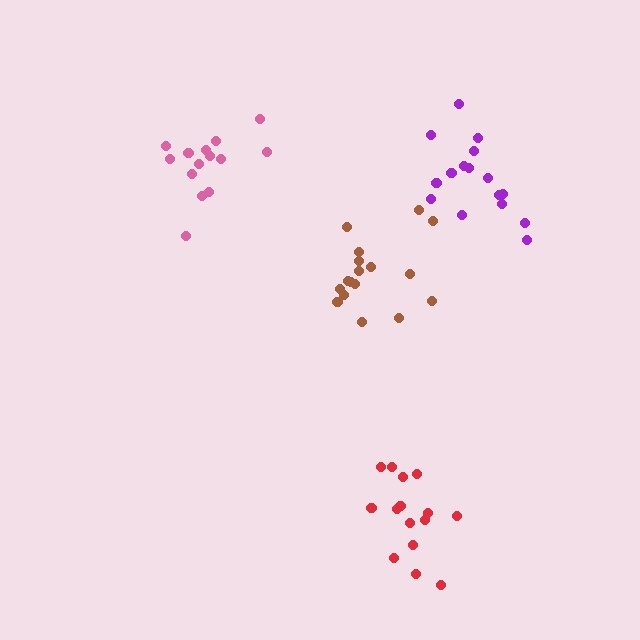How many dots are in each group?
Group 1: 14 dots, Group 2: 17 dots, Group 3: 15 dots, Group 4: 16 dots (62 total).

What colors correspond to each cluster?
The clusters are colored: pink, brown, red, purple.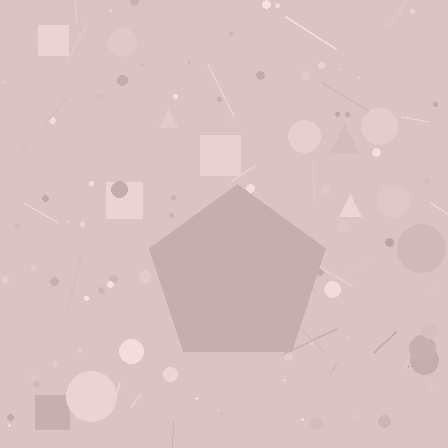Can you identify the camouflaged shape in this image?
The camouflaged shape is a pentagon.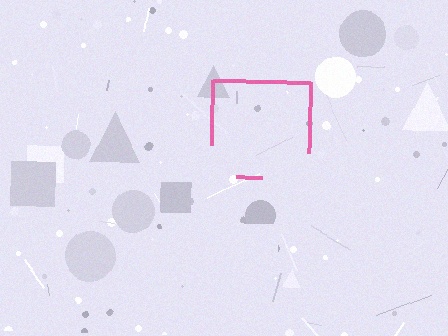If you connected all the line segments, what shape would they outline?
They would outline a square.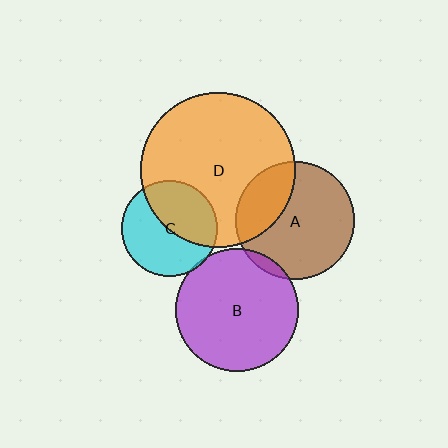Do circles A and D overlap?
Yes.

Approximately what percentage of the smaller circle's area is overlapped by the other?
Approximately 30%.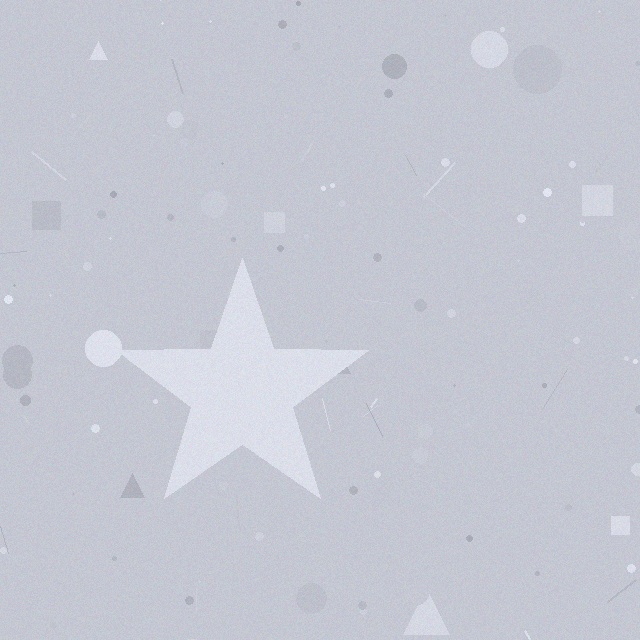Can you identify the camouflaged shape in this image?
The camouflaged shape is a star.